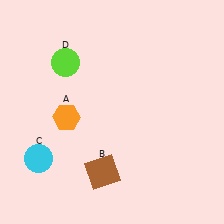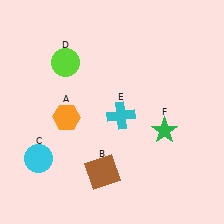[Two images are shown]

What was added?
A cyan cross (E), a green star (F) were added in Image 2.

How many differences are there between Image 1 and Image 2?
There are 2 differences between the two images.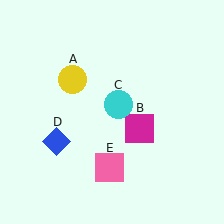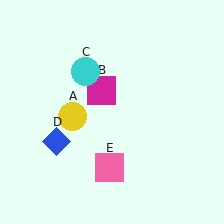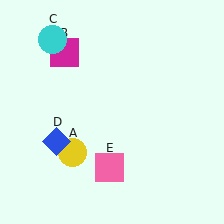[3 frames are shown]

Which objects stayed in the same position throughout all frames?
Blue diamond (object D) and pink square (object E) remained stationary.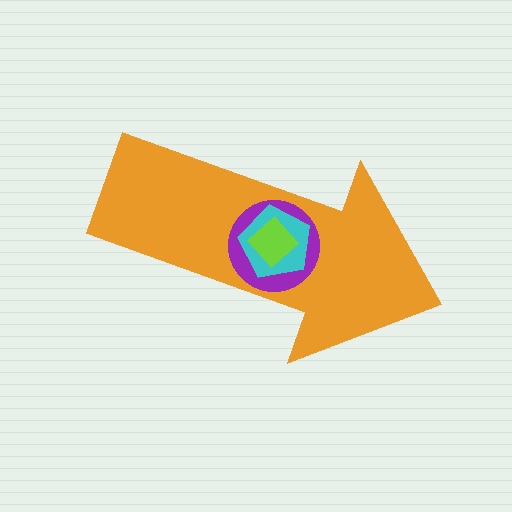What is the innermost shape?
The lime diamond.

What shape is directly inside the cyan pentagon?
The lime diamond.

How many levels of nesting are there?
4.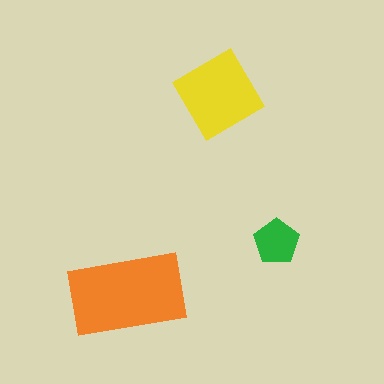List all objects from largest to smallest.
The orange rectangle, the yellow diamond, the green pentagon.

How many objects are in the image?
There are 3 objects in the image.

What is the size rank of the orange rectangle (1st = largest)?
1st.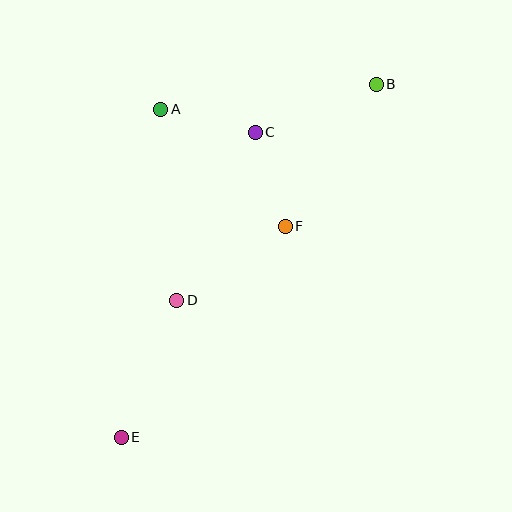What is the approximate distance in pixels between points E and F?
The distance between E and F is approximately 267 pixels.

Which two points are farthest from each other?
Points B and E are farthest from each other.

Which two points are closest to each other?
Points A and C are closest to each other.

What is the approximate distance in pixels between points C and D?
The distance between C and D is approximately 186 pixels.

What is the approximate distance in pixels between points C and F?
The distance between C and F is approximately 99 pixels.